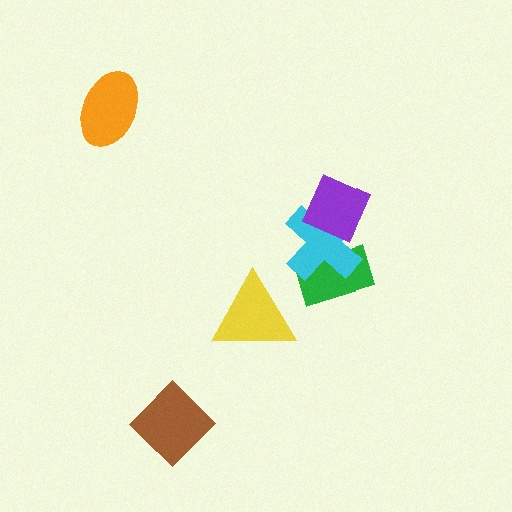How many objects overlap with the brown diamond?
0 objects overlap with the brown diamond.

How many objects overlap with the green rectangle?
1 object overlaps with the green rectangle.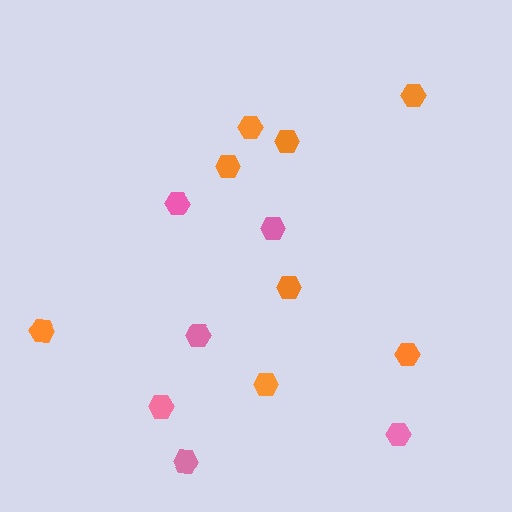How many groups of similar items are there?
There are 2 groups: one group of orange hexagons (8) and one group of pink hexagons (6).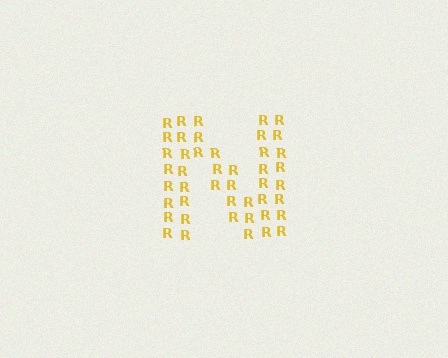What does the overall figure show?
The overall figure shows the letter N.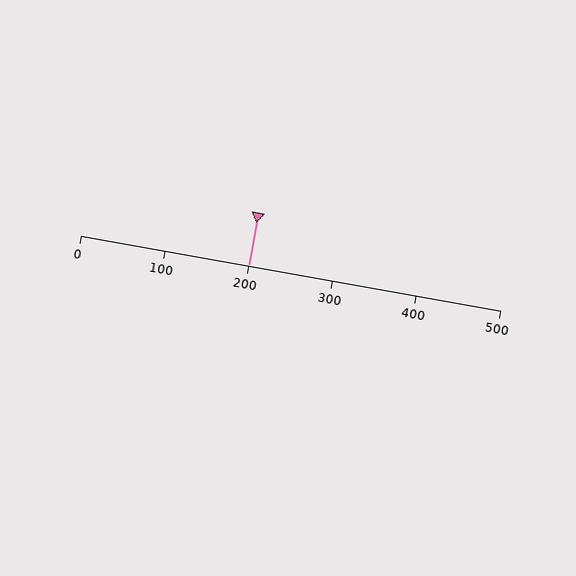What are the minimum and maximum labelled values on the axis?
The axis runs from 0 to 500.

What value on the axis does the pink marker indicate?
The marker indicates approximately 200.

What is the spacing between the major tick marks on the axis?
The major ticks are spaced 100 apart.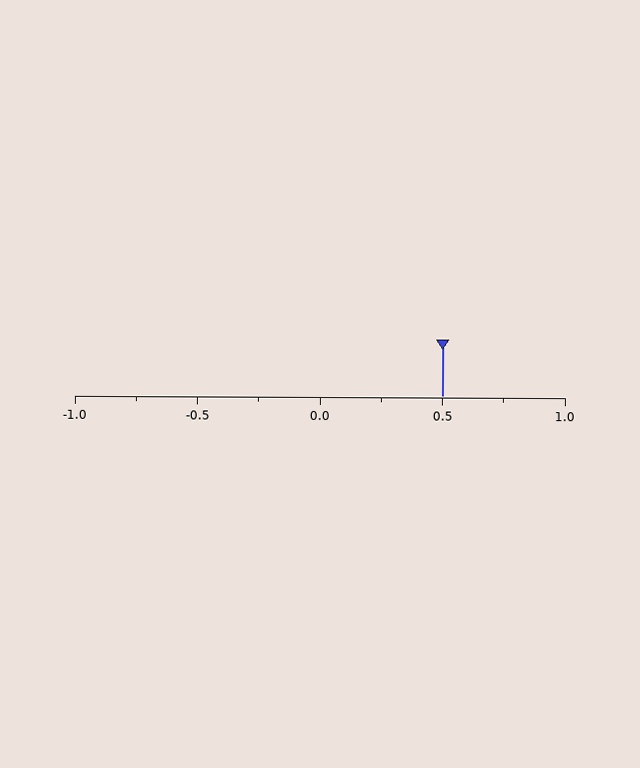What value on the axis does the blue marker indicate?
The marker indicates approximately 0.5.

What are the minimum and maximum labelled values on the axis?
The axis runs from -1.0 to 1.0.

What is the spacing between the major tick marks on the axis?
The major ticks are spaced 0.5 apart.